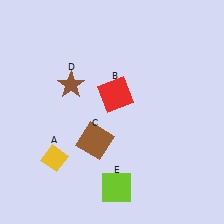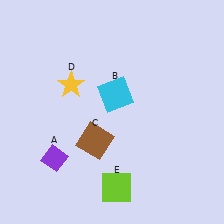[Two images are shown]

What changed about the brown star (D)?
In Image 1, D is brown. In Image 2, it changed to yellow.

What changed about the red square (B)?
In Image 1, B is red. In Image 2, it changed to cyan.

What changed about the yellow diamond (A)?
In Image 1, A is yellow. In Image 2, it changed to purple.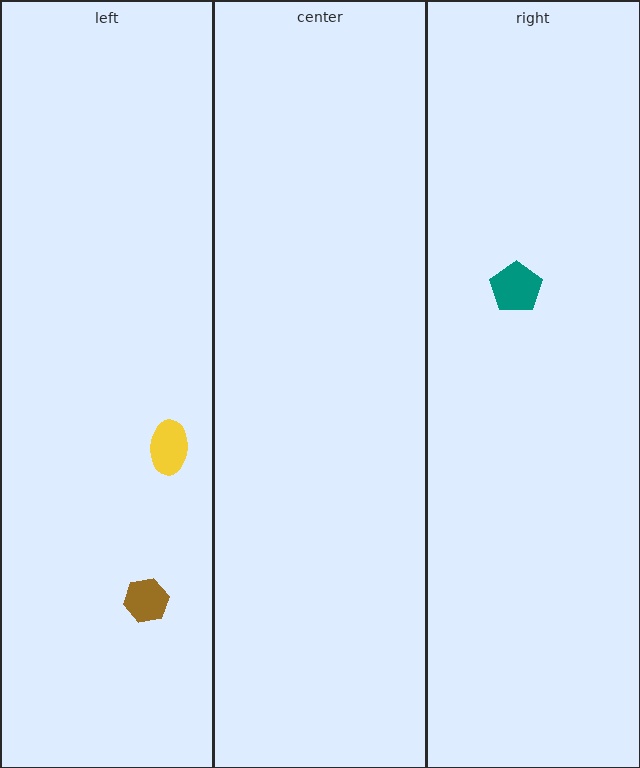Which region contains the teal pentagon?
The right region.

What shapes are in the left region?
The brown hexagon, the yellow ellipse.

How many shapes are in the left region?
2.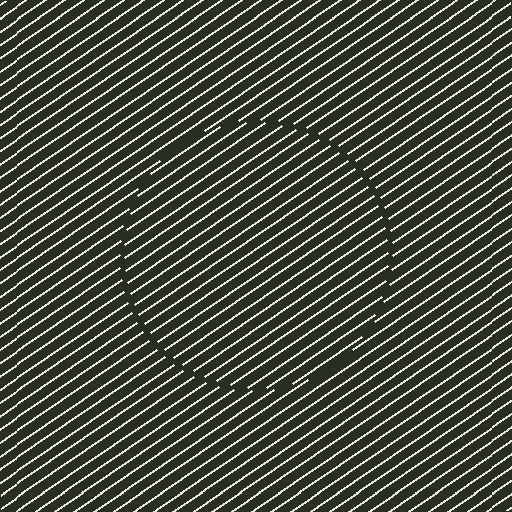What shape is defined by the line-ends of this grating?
An illusory circle. The interior of the shape contains the same grating, shifted by half a period — the contour is defined by the phase discontinuity where line-ends from the inner and outer gratings abut.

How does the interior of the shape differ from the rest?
The interior of the shape contains the same grating, shifted by half a period — the contour is defined by the phase discontinuity where line-ends from the inner and outer gratings abut.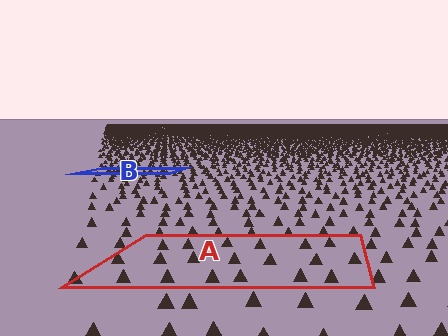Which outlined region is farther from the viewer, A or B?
Region B is farther from the viewer — the texture elements inside it appear smaller and more densely packed.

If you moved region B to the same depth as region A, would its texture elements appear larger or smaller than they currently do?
They would appear larger. At a closer depth, the same texture elements are projected at a bigger on-screen size.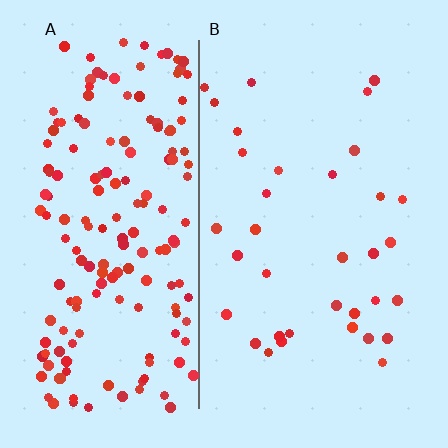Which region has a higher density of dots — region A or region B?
A (the left).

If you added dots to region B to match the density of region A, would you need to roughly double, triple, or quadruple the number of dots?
Approximately quadruple.